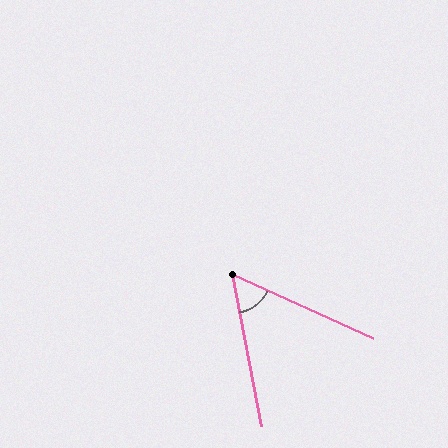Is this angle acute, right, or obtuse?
It is acute.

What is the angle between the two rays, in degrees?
Approximately 55 degrees.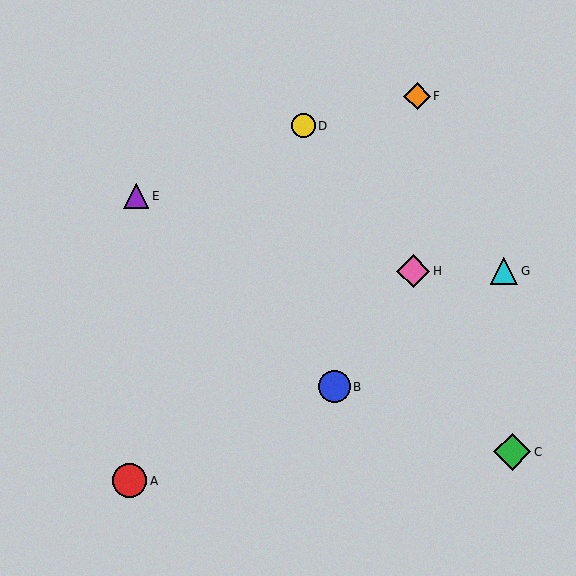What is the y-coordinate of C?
Object C is at y≈452.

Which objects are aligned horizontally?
Objects G, H are aligned horizontally.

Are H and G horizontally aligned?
Yes, both are at y≈271.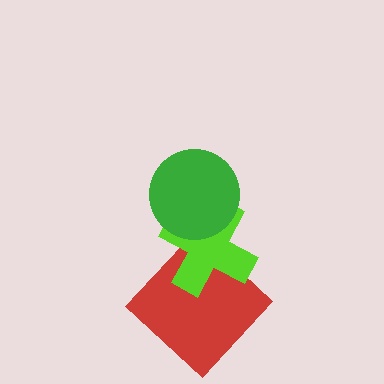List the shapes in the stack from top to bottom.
From top to bottom: the green circle, the lime cross, the red diamond.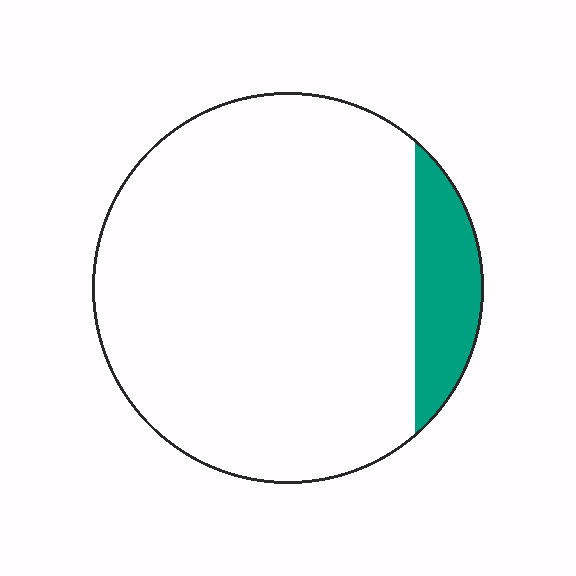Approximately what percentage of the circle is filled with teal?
Approximately 10%.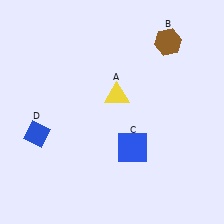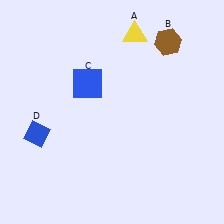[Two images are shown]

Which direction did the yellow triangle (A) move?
The yellow triangle (A) moved up.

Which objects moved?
The objects that moved are: the yellow triangle (A), the blue square (C).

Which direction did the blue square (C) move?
The blue square (C) moved up.